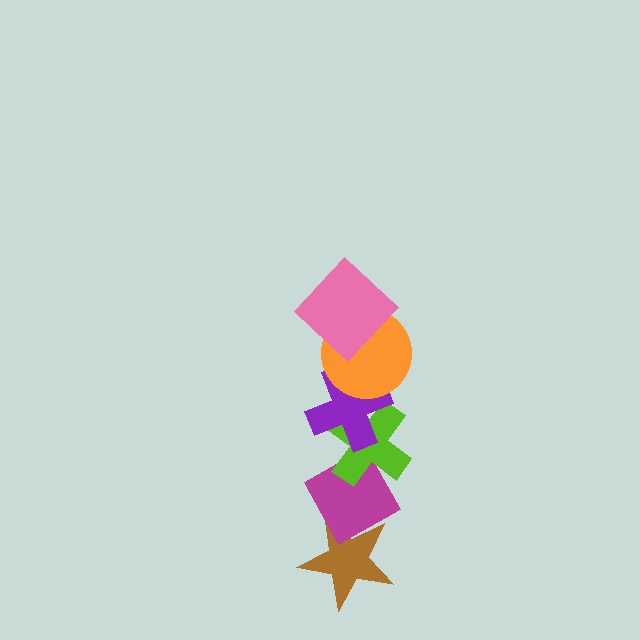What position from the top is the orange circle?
The orange circle is 2nd from the top.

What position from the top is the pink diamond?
The pink diamond is 1st from the top.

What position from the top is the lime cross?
The lime cross is 4th from the top.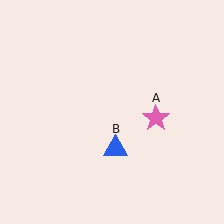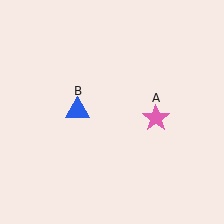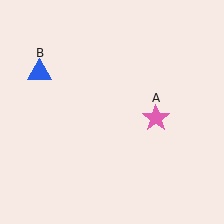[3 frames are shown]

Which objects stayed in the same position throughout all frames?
Pink star (object A) remained stationary.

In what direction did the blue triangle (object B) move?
The blue triangle (object B) moved up and to the left.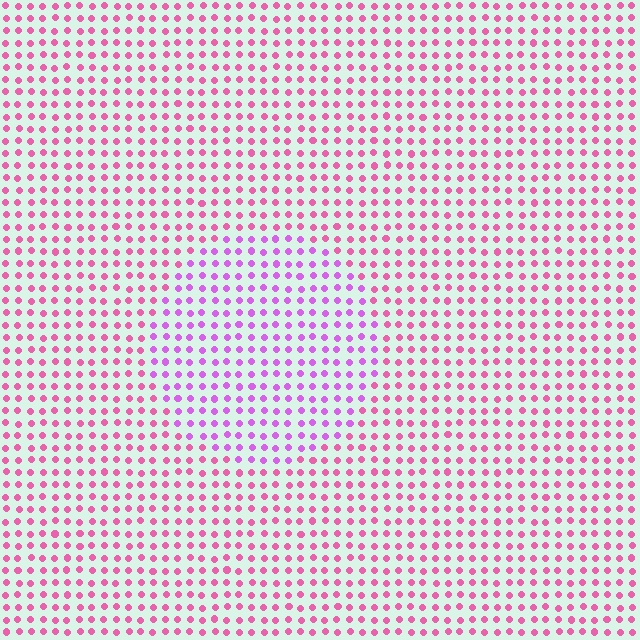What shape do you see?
I see a circle.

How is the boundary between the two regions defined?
The boundary is defined purely by a slight shift in hue (about 35 degrees). Spacing, size, and orientation are identical on both sides.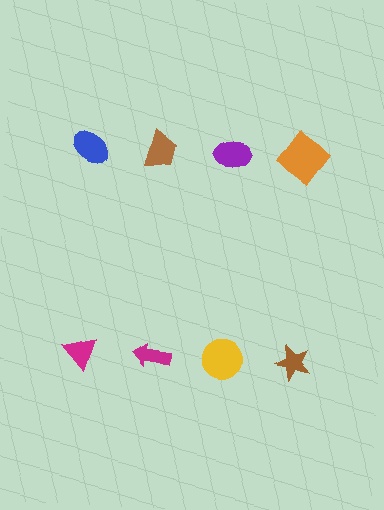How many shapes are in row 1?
4 shapes.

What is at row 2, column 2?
A magenta arrow.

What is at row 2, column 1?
A magenta triangle.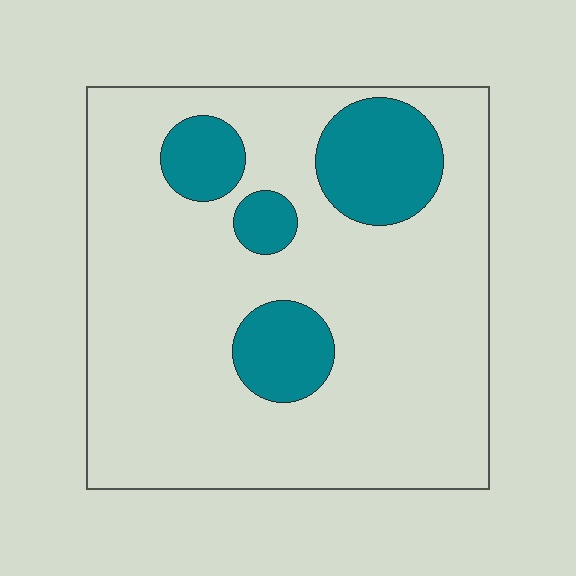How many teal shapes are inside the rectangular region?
4.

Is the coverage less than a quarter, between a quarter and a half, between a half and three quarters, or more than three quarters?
Less than a quarter.